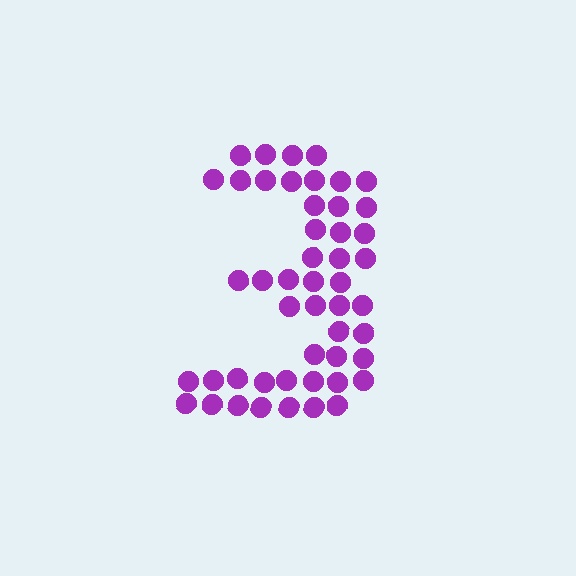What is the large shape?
The large shape is the digit 3.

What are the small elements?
The small elements are circles.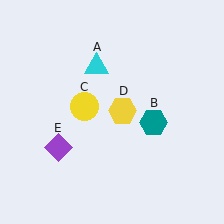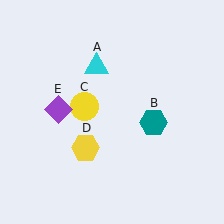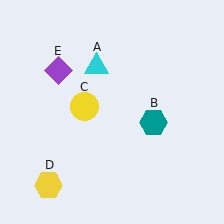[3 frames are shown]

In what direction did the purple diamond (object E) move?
The purple diamond (object E) moved up.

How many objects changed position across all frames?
2 objects changed position: yellow hexagon (object D), purple diamond (object E).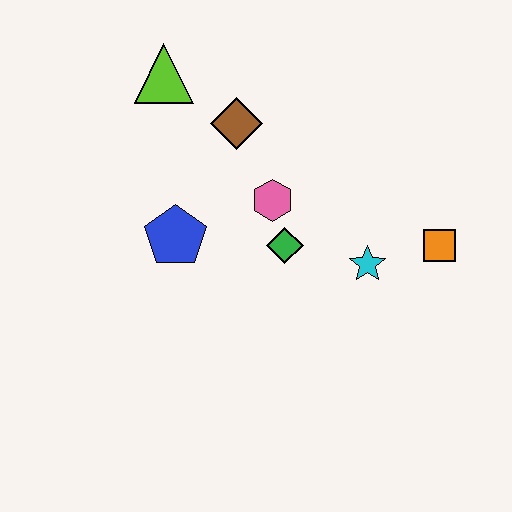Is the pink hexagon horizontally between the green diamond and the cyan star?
No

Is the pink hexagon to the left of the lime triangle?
No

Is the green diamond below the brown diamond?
Yes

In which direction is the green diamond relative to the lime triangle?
The green diamond is below the lime triangle.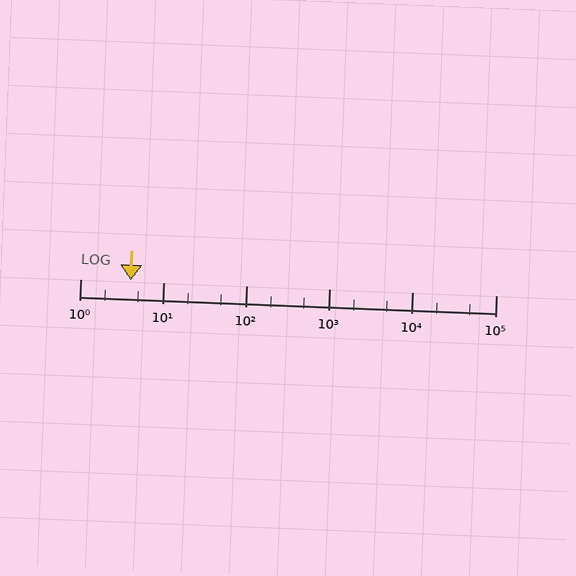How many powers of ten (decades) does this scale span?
The scale spans 5 decades, from 1 to 100000.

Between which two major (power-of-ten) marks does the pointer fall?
The pointer is between 1 and 10.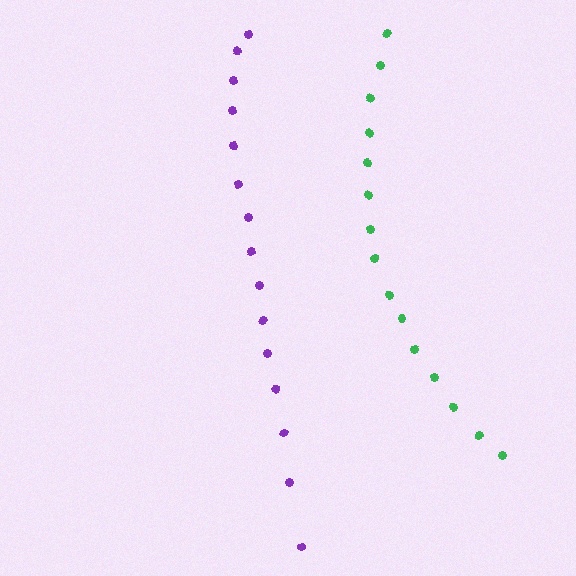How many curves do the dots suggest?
There are 2 distinct paths.